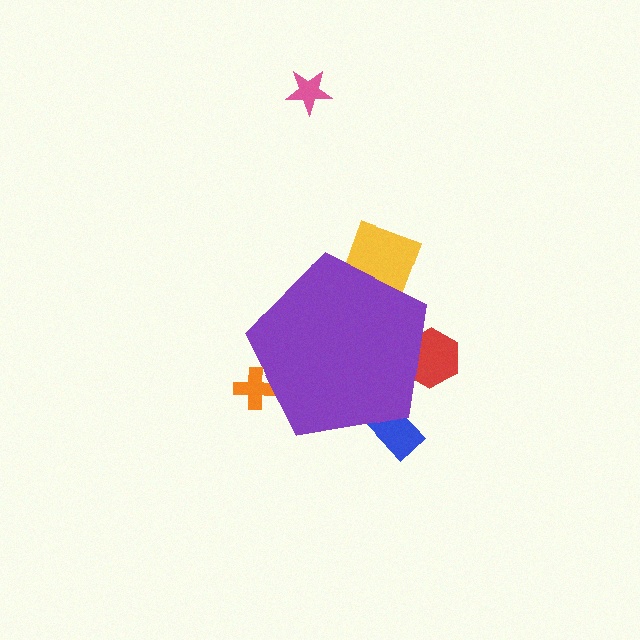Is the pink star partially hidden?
No, the pink star is fully visible.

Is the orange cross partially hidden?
Yes, the orange cross is partially hidden behind the purple pentagon.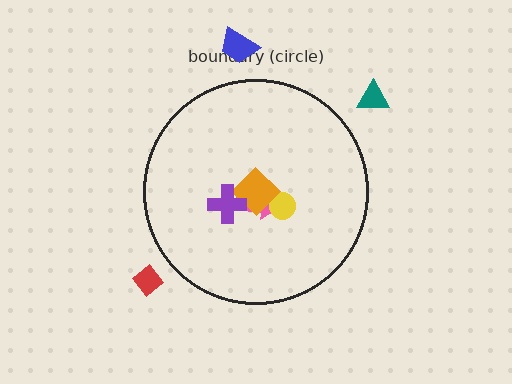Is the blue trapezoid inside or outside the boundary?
Outside.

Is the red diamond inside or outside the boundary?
Outside.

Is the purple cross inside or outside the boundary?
Inside.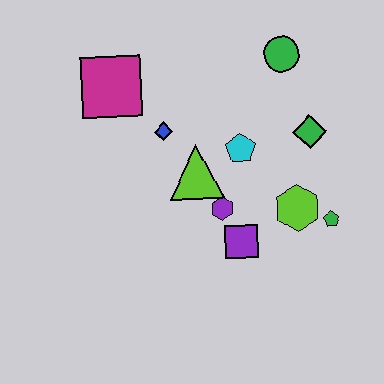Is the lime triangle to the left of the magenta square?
No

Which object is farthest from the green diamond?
The magenta square is farthest from the green diamond.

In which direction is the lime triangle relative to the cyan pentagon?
The lime triangle is to the left of the cyan pentagon.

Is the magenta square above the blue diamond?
Yes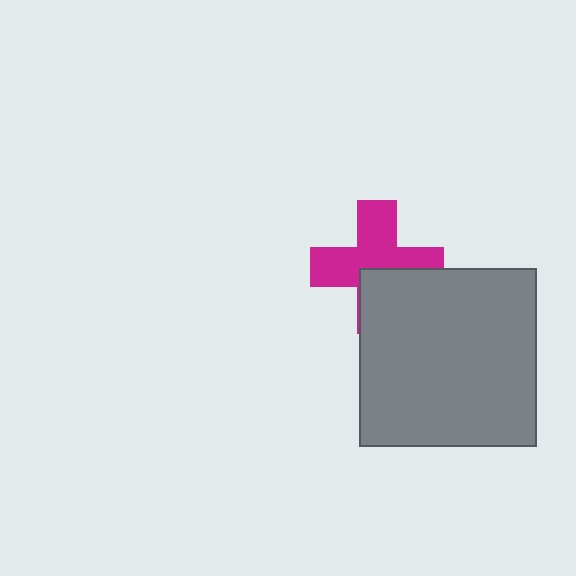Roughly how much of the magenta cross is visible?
About half of it is visible (roughly 62%).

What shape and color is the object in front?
The object in front is a gray square.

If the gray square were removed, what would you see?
You would see the complete magenta cross.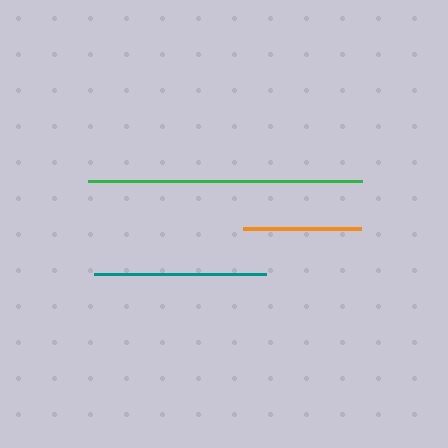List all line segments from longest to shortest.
From longest to shortest: green, teal, orange.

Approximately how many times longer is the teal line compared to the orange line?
The teal line is approximately 1.5 times the length of the orange line.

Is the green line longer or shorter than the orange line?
The green line is longer than the orange line.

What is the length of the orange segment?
The orange segment is approximately 118 pixels long.